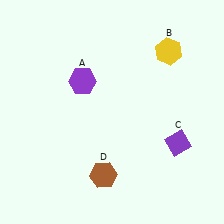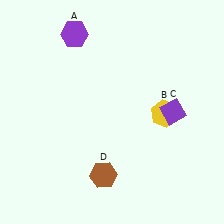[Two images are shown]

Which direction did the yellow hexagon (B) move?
The yellow hexagon (B) moved down.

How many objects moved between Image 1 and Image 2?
3 objects moved between the two images.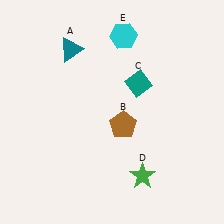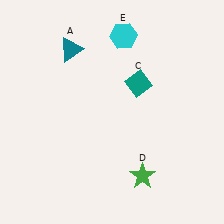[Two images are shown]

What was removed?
The brown pentagon (B) was removed in Image 2.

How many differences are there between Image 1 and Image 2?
There is 1 difference between the two images.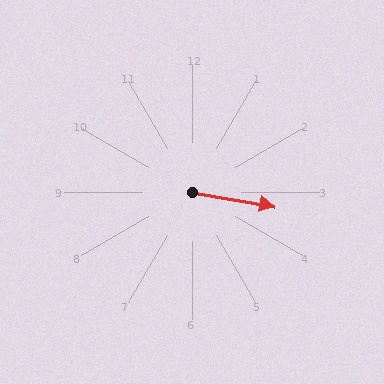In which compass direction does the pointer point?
East.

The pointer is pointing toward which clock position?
Roughly 3 o'clock.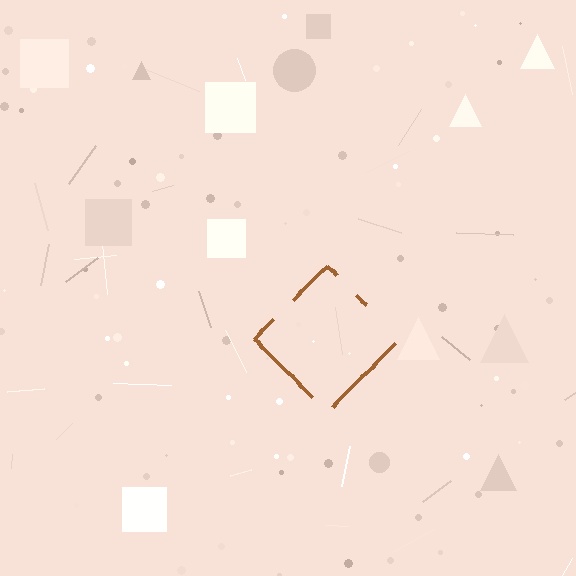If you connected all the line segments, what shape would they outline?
They would outline a diamond.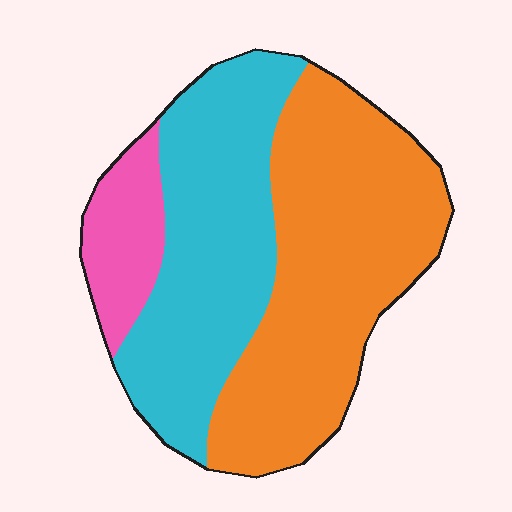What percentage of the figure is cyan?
Cyan covers 39% of the figure.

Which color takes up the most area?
Orange, at roughly 50%.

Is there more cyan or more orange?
Orange.